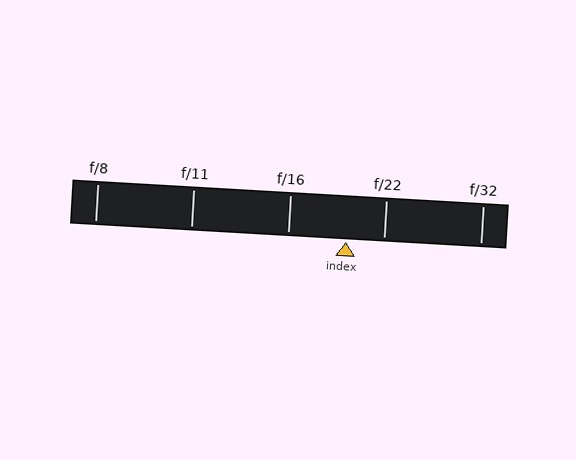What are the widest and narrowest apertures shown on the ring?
The widest aperture shown is f/8 and the narrowest is f/32.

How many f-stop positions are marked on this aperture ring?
There are 5 f-stop positions marked.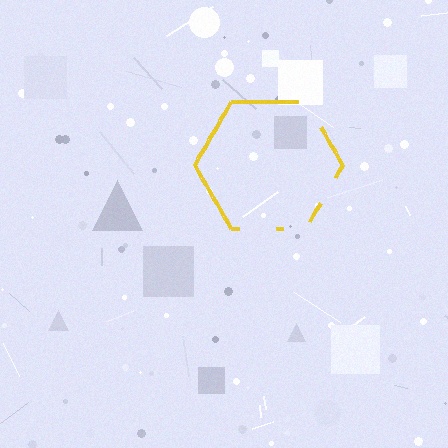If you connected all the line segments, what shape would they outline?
They would outline a hexagon.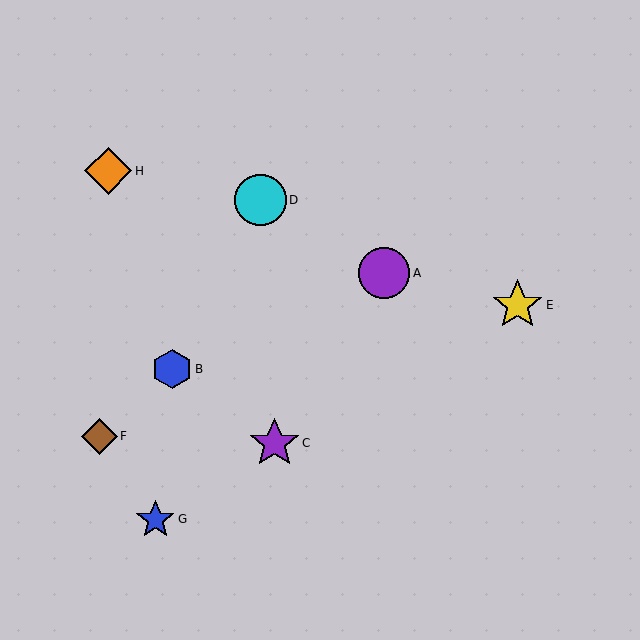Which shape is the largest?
The cyan circle (labeled D) is the largest.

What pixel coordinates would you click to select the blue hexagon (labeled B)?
Click at (172, 369) to select the blue hexagon B.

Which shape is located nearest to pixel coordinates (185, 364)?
The blue hexagon (labeled B) at (172, 369) is nearest to that location.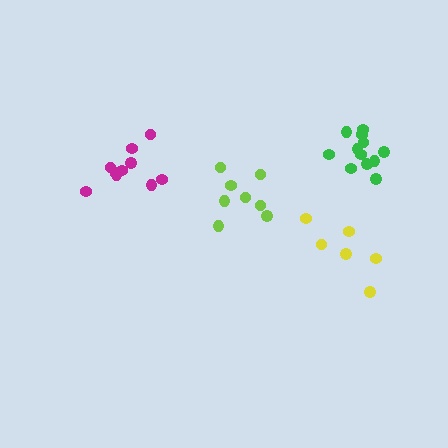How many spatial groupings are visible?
There are 4 spatial groupings.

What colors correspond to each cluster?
The clusters are colored: lime, magenta, yellow, green.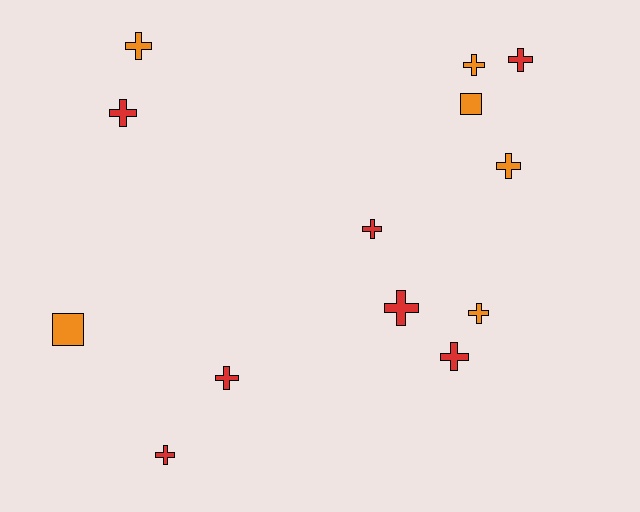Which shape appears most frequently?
Cross, with 11 objects.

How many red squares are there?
There are no red squares.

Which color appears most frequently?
Red, with 7 objects.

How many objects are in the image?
There are 13 objects.